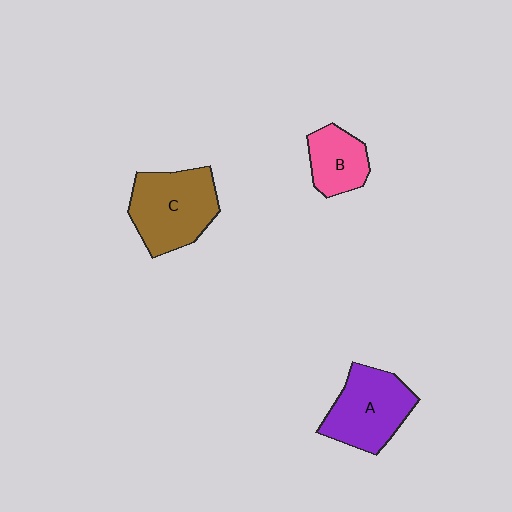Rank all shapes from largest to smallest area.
From largest to smallest: C (brown), A (purple), B (pink).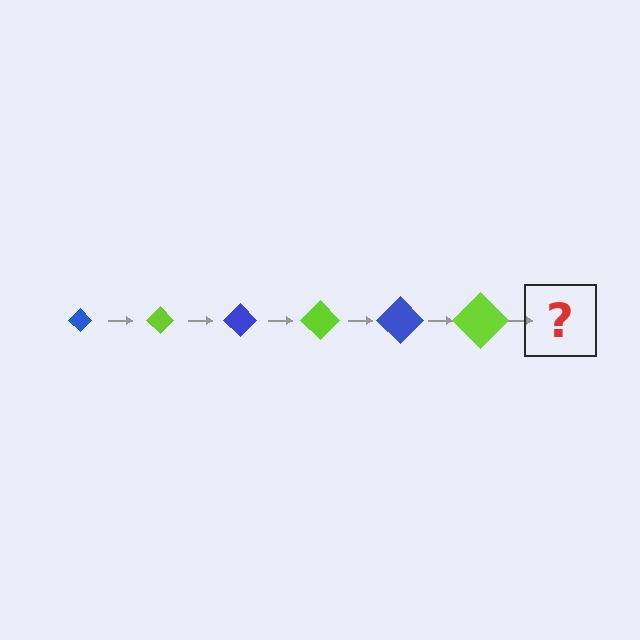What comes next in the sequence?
The next element should be a blue diamond, larger than the previous one.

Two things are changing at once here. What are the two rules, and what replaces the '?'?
The two rules are that the diamond grows larger each step and the color cycles through blue and lime. The '?' should be a blue diamond, larger than the previous one.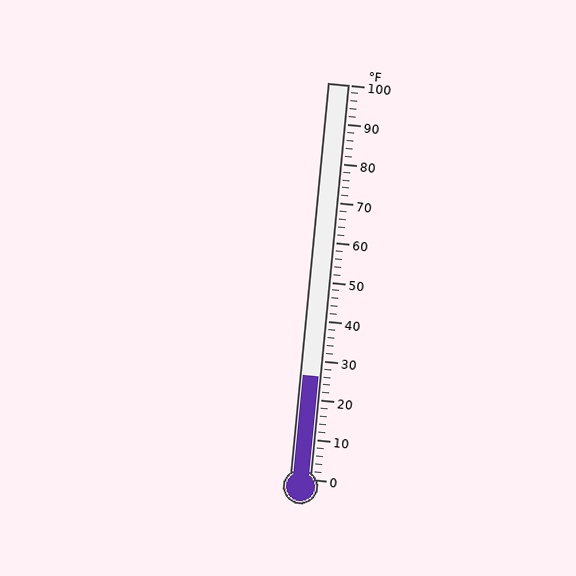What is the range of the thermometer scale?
The thermometer scale ranges from 0°F to 100°F.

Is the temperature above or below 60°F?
The temperature is below 60°F.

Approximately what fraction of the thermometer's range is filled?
The thermometer is filled to approximately 25% of its range.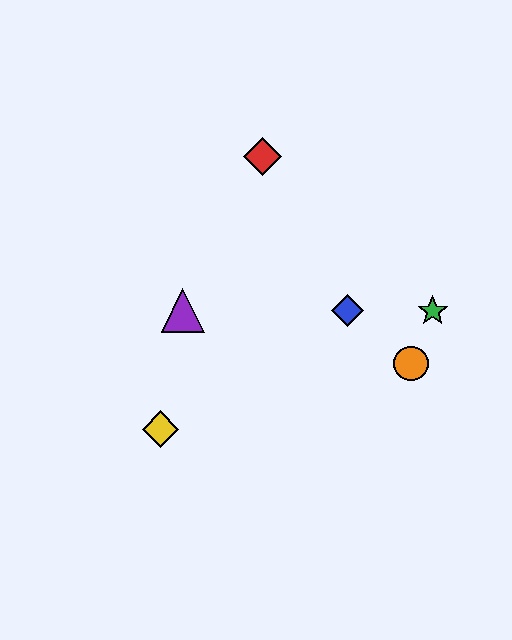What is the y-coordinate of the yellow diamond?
The yellow diamond is at y≈429.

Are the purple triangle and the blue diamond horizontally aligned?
Yes, both are at y≈311.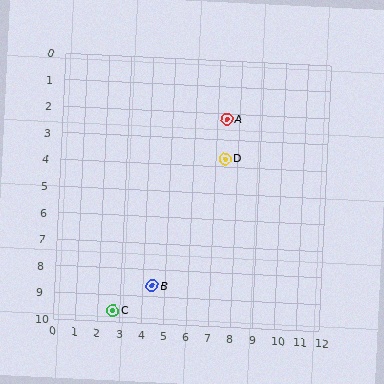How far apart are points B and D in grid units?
Points B and D are about 5.7 grid units apart.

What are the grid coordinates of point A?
Point A is at approximately (7.4, 2.2).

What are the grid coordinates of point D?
Point D is at approximately (7.4, 3.7).